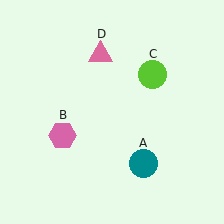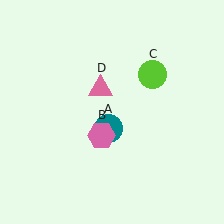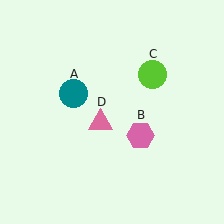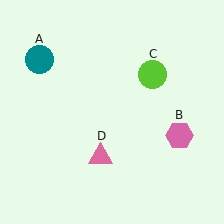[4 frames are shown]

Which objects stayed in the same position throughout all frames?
Lime circle (object C) remained stationary.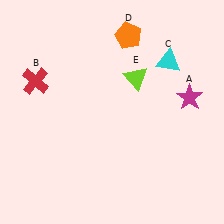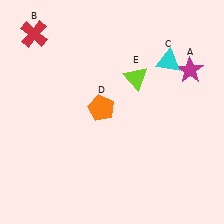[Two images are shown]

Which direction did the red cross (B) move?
The red cross (B) moved up.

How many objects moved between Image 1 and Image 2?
3 objects moved between the two images.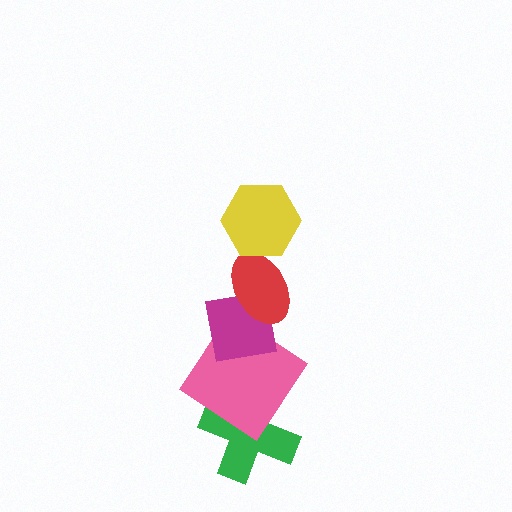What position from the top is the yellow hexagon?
The yellow hexagon is 1st from the top.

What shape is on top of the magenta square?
The red ellipse is on top of the magenta square.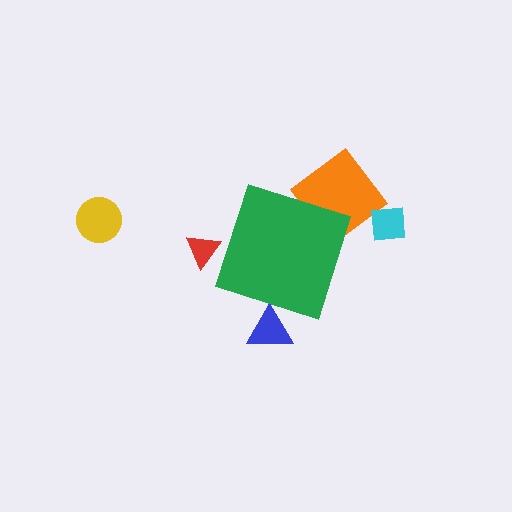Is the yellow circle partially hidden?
No, the yellow circle is fully visible.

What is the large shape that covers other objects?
A green diamond.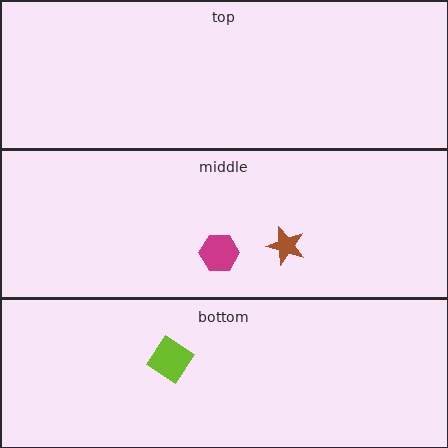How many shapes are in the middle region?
2.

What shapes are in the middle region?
The magenta hexagon, the brown star.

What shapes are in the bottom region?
The lime diamond.